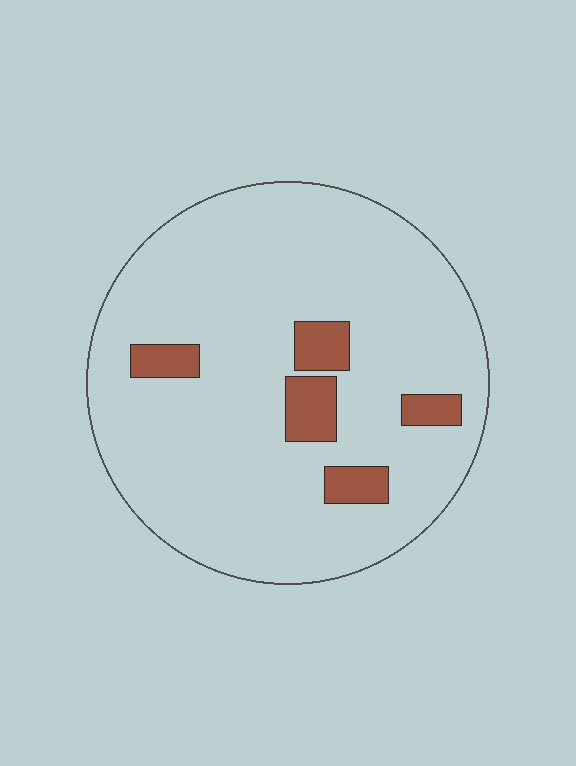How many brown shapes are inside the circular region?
5.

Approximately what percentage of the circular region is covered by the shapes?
Approximately 10%.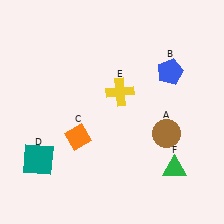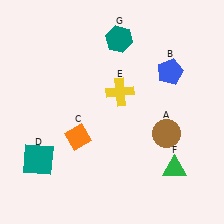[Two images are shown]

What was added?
A teal hexagon (G) was added in Image 2.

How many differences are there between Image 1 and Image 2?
There is 1 difference between the two images.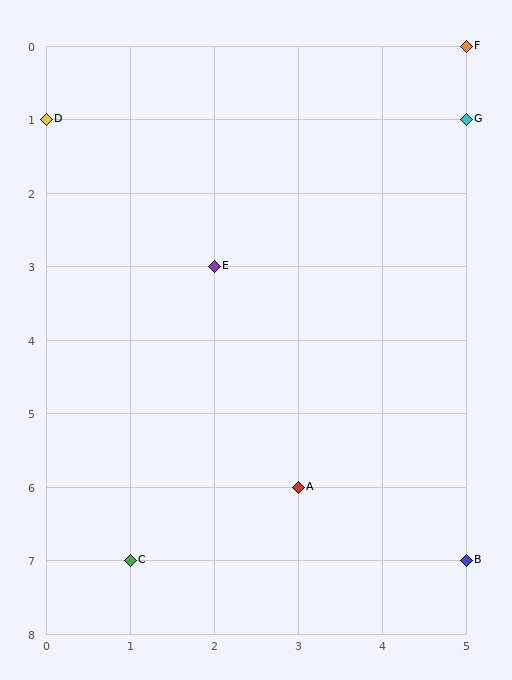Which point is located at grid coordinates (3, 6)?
Point A is at (3, 6).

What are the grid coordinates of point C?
Point C is at grid coordinates (1, 7).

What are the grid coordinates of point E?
Point E is at grid coordinates (2, 3).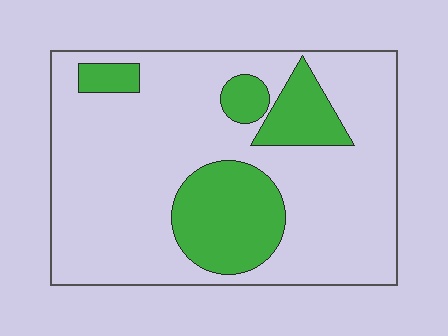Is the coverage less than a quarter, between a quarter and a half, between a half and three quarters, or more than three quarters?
Less than a quarter.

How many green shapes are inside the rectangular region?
4.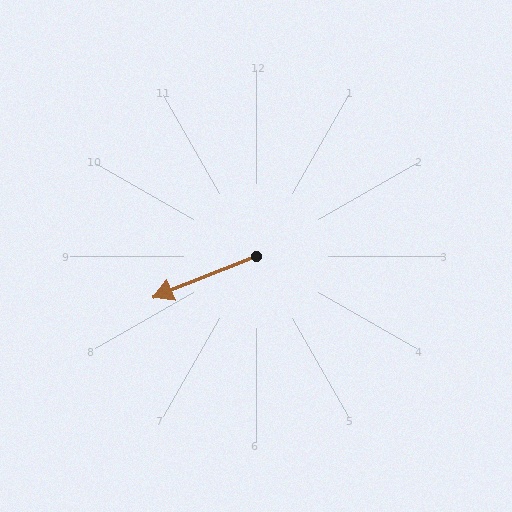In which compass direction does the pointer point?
West.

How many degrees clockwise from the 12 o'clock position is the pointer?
Approximately 248 degrees.